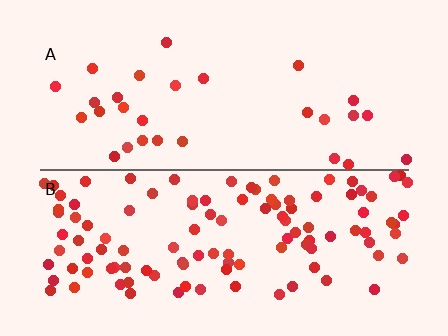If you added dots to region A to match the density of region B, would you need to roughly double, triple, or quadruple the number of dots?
Approximately quadruple.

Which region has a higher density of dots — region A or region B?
B (the bottom).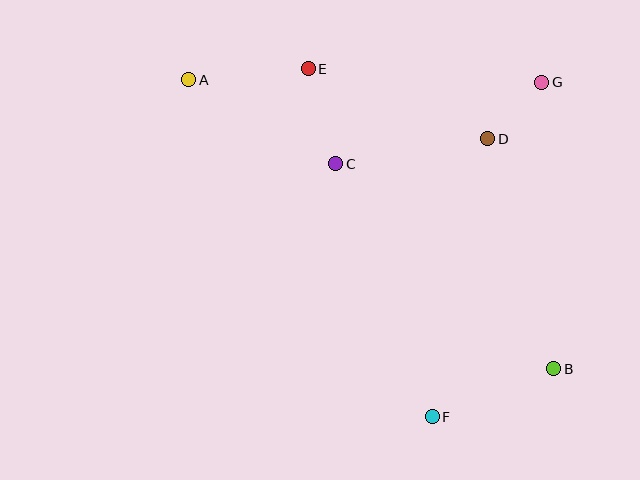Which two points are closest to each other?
Points D and G are closest to each other.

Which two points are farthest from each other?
Points A and B are farthest from each other.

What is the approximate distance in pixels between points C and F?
The distance between C and F is approximately 271 pixels.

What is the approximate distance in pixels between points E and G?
The distance between E and G is approximately 234 pixels.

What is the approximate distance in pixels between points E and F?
The distance between E and F is approximately 369 pixels.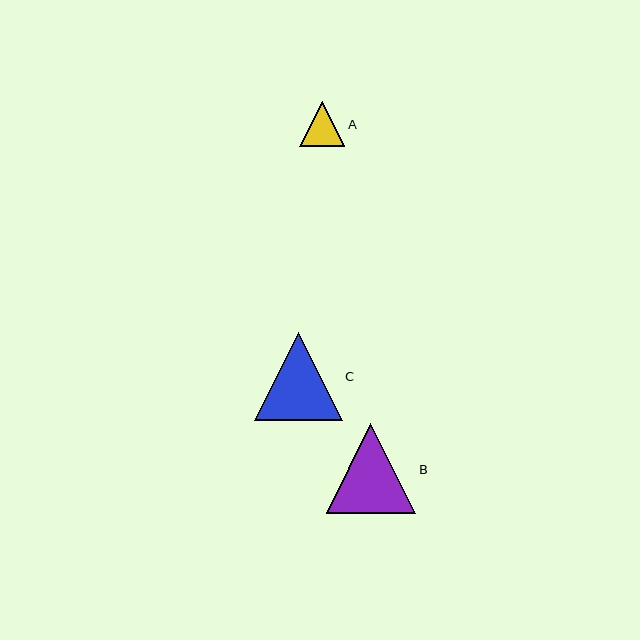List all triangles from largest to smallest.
From largest to smallest: B, C, A.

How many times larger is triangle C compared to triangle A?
Triangle C is approximately 2.0 times the size of triangle A.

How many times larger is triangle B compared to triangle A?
Triangle B is approximately 2.0 times the size of triangle A.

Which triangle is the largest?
Triangle B is the largest with a size of approximately 89 pixels.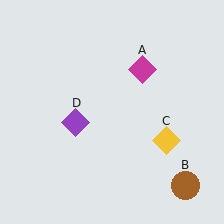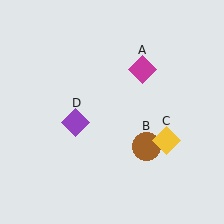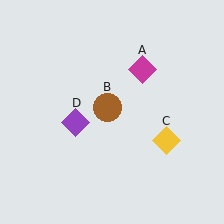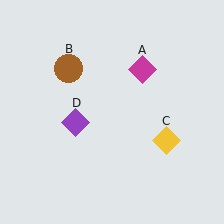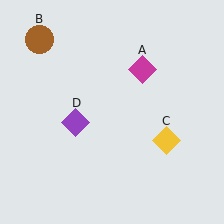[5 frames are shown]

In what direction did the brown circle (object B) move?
The brown circle (object B) moved up and to the left.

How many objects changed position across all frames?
1 object changed position: brown circle (object B).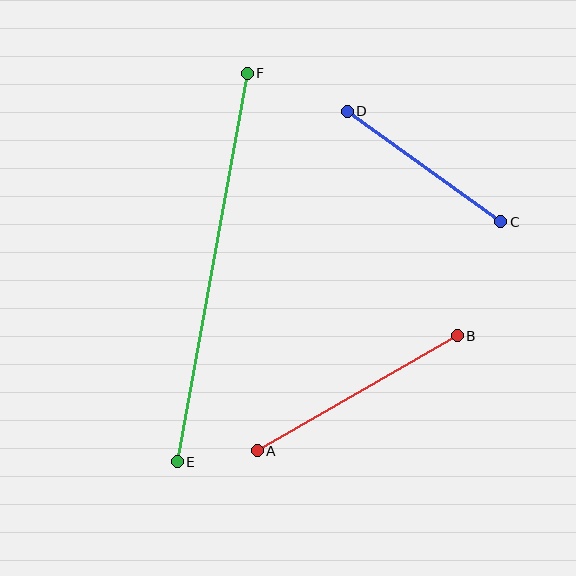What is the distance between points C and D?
The distance is approximately 189 pixels.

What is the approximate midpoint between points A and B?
The midpoint is at approximately (357, 393) pixels.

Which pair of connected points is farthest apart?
Points E and F are farthest apart.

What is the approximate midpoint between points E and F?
The midpoint is at approximately (212, 268) pixels.